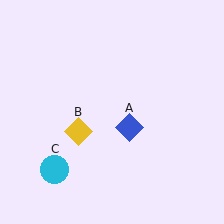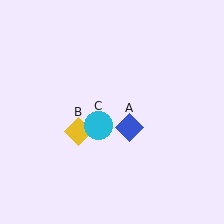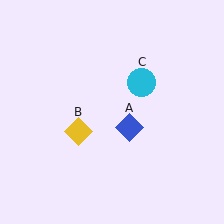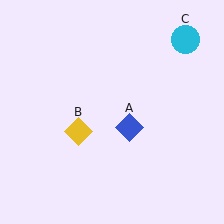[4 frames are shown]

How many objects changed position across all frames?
1 object changed position: cyan circle (object C).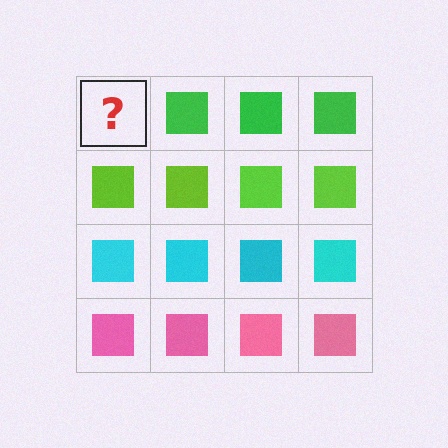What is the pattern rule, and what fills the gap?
The rule is that each row has a consistent color. The gap should be filled with a green square.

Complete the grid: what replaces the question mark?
The question mark should be replaced with a green square.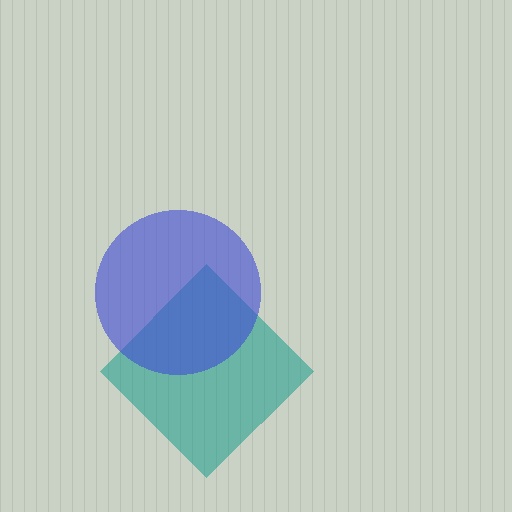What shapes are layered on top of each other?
The layered shapes are: a teal diamond, a blue circle.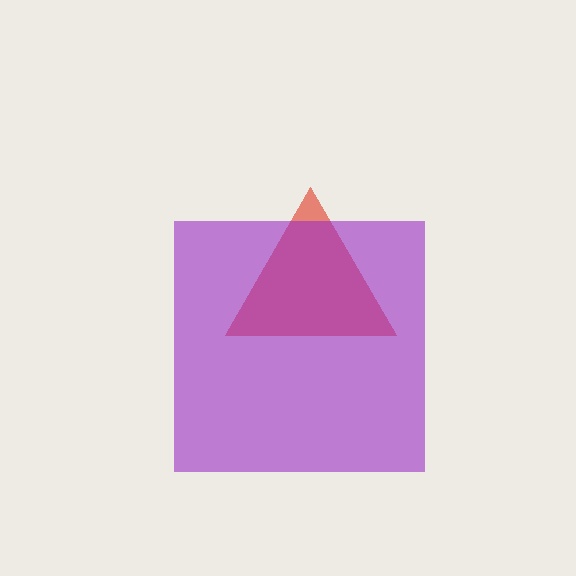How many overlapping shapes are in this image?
There are 2 overlapping shapes in the image.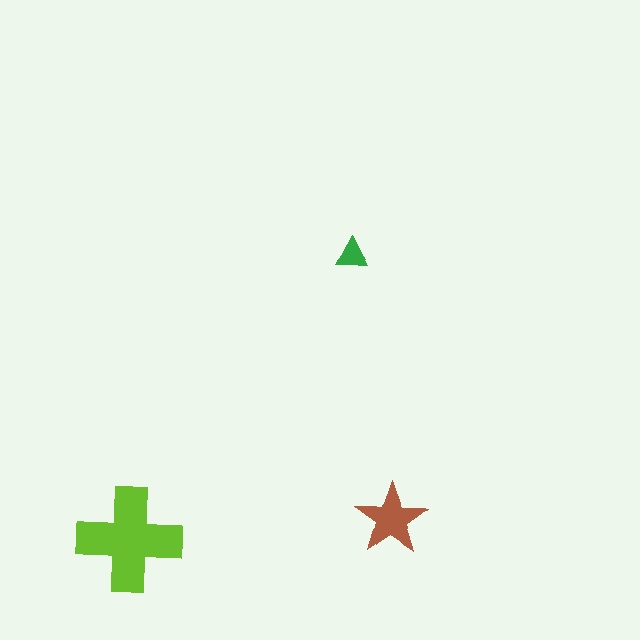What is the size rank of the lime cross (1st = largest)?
1st.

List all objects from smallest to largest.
The green triangle, the brown star, the lime cross.